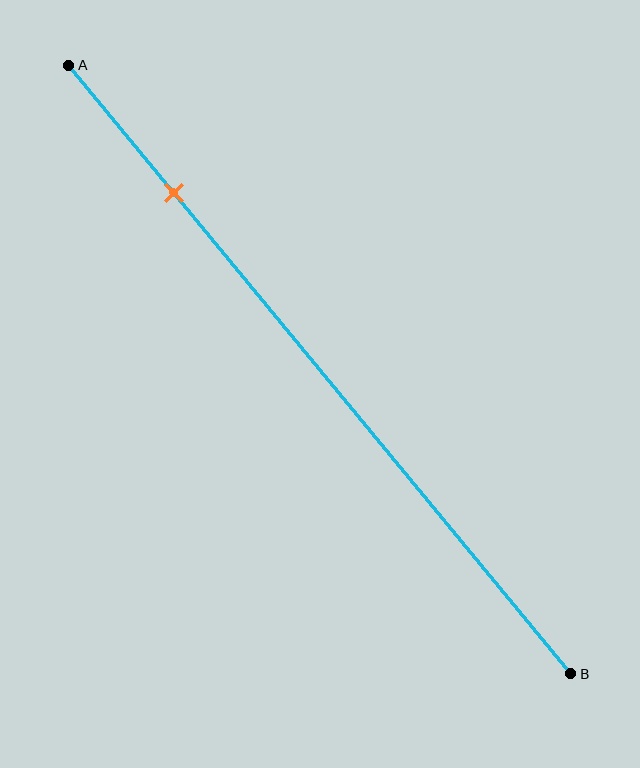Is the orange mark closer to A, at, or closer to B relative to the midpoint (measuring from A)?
The orange mark is closer to point A than the midpoint of segment AB.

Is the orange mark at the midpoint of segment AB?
No, the mark is at about 20% from A, not at the 50% midpoint.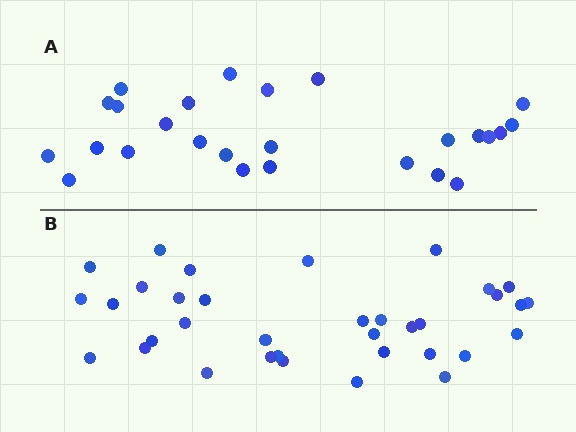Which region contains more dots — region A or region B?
Region B (the bottom region) has more dots.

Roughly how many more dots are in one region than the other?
Region B has roughly 8 or so more dots than region A.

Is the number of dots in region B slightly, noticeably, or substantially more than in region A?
Region B has noticeably more, but not dramatically so. The ratio is roughly 1.3 to 1.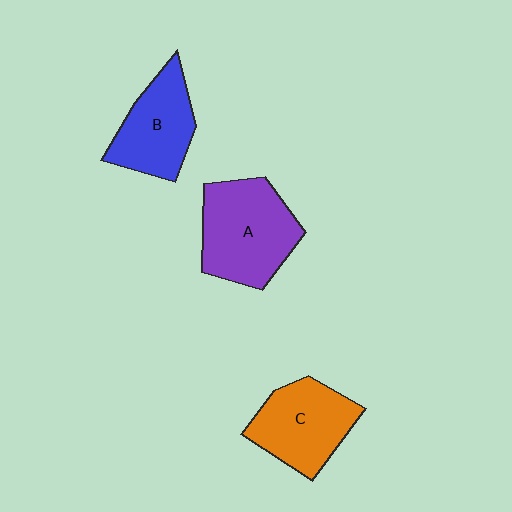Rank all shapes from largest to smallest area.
From largest to smallest: A (purple), C (orange), B (blue).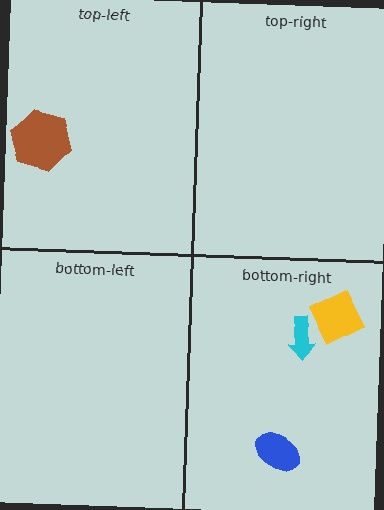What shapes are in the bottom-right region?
The cyan arrow, the blue ellipse, the yellow diamond.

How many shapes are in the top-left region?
1.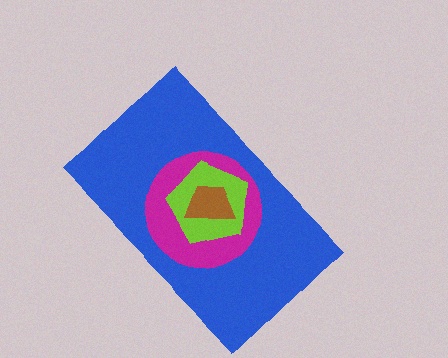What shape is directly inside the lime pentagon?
The brown trapezoid.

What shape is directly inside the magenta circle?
The lime pentagon.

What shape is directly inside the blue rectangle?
The magenta circle.